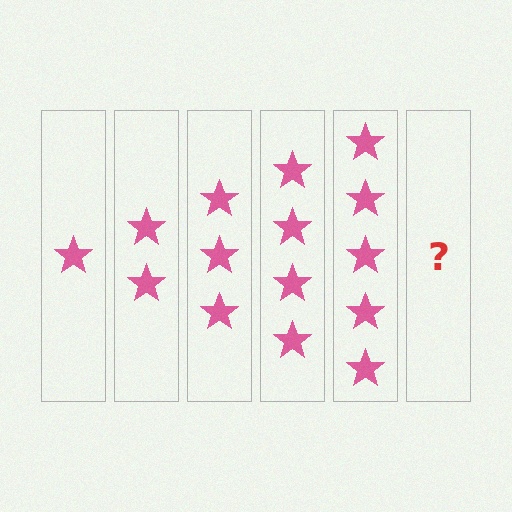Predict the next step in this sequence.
The next step is 6 stars.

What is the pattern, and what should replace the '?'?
The pattern is that each step adds one more star. The '?' should be 6 stars.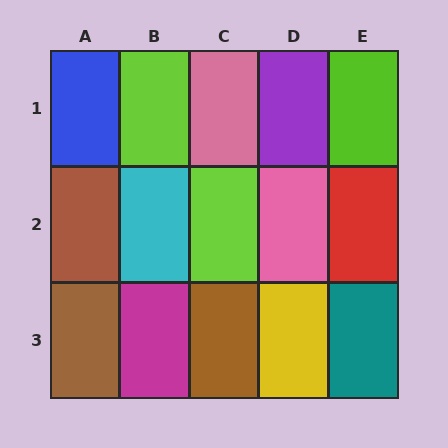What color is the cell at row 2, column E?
Red.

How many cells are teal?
1 cell is teal.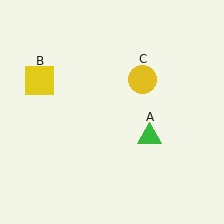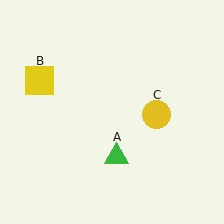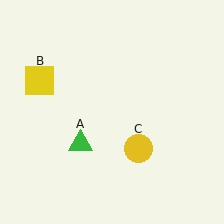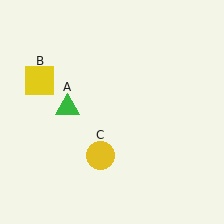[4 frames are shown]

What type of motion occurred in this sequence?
The green triangle (object A), yellow circle (object C) rotated clockwise around the center of the scene.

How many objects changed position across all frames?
2 objects changed position: green triangle (object A), yellow circle (object C).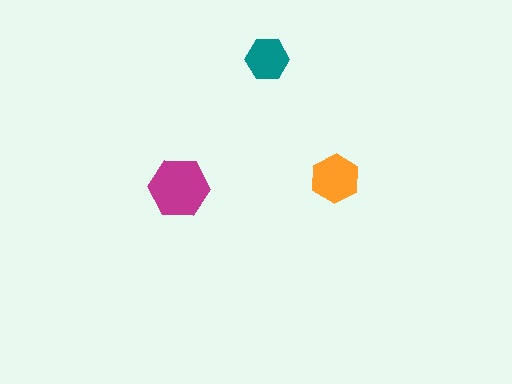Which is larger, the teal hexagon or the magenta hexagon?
The magenta one.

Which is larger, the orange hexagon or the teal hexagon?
The orange one.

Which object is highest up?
The teal hexagon is topmost.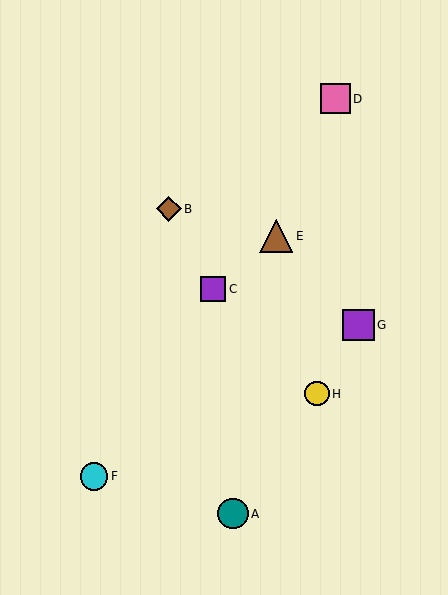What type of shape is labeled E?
Shape E is a brown triangle.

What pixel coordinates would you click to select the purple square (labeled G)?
Click at (359, 325) to select the purple square G.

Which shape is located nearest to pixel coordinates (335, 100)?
The pink square (labeled D) at (336, 99) is nearest to that location.